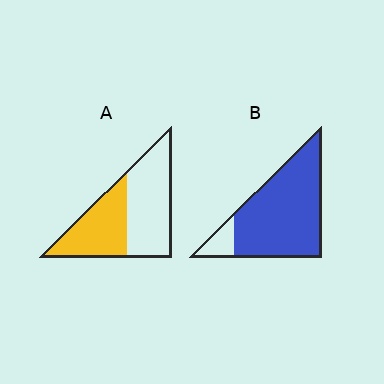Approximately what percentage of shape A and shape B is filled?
A is approximately 45% and B is approximately 90%.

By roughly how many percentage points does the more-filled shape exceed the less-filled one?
By roughly 45 percentage points (B over A).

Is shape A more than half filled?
No.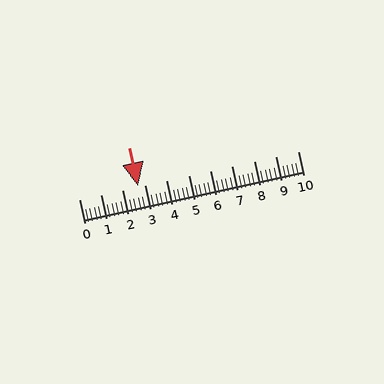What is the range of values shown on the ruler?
The ruler shows values from 0 to 10.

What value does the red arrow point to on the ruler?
The red arrow points to approximately 2.7.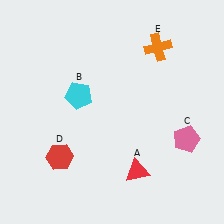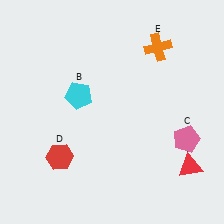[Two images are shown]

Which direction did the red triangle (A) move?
The red triangle (A) moved right.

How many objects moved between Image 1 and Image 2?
1 object moved between the two images.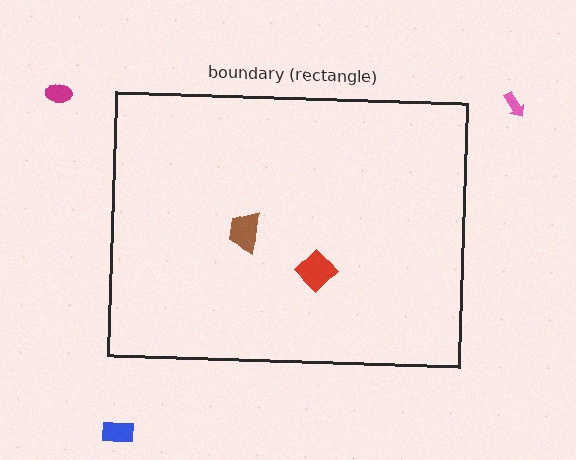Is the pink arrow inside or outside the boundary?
Outside.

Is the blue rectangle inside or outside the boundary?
Outside.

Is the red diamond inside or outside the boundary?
Inside.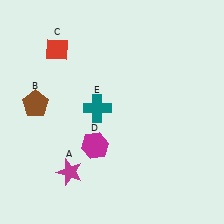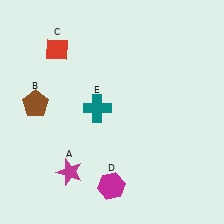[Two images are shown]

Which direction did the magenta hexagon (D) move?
The magenta hexagon (D) moved down.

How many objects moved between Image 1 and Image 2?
1 object moved between the two images.